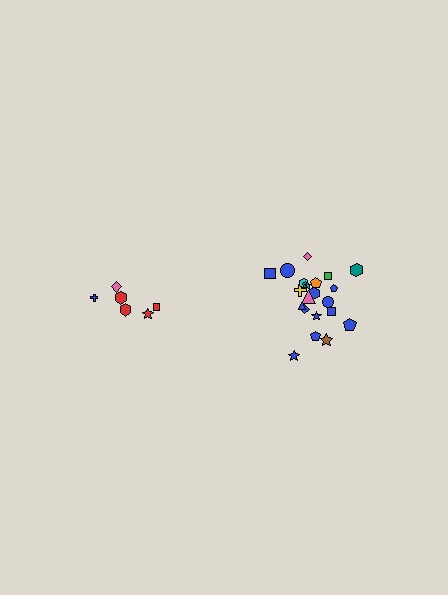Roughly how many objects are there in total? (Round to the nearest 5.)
Roughly 30 objects in total.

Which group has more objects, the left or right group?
The right group.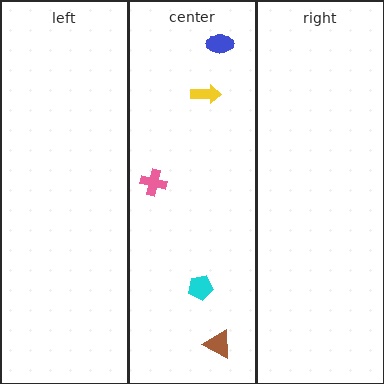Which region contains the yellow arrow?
The center region.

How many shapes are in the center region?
5.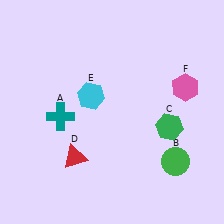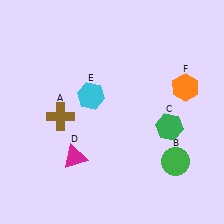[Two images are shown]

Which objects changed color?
A changed from teal to brown. D changed from red to magenta. F changed from pink to orange.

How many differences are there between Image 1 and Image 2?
There are 3 differences between the two images.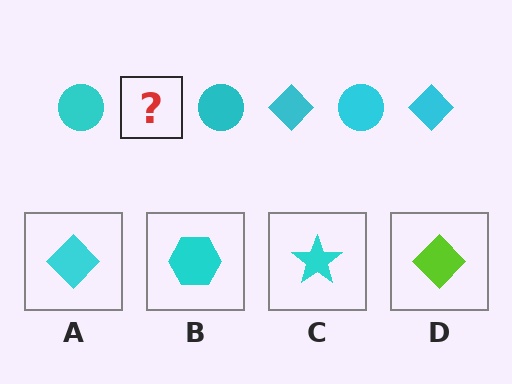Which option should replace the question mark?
Option A.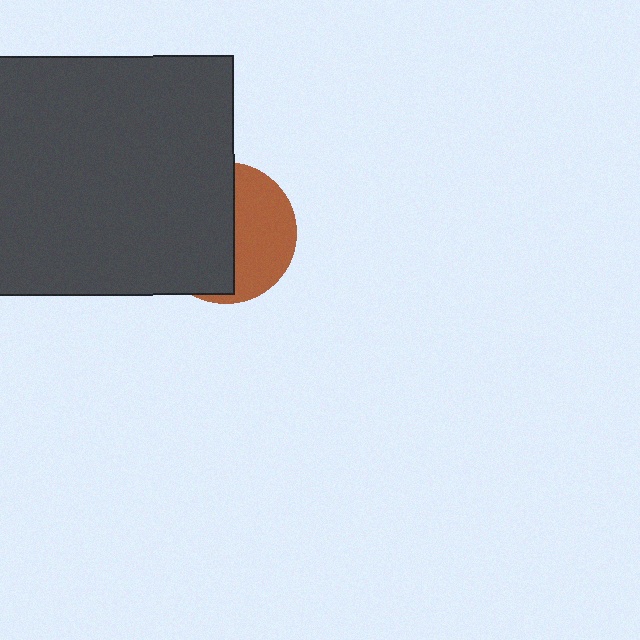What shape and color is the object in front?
The object in front is a dark gray square.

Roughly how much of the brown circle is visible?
A small part of it is visible (roughly 43%).